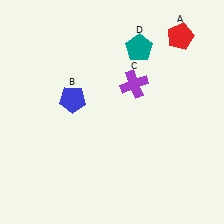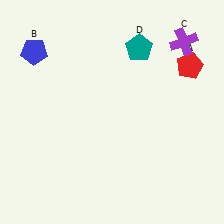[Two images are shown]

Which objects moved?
The objects that moved are: the red pentagon (A), the blue pentagon (B), the purple cross (C).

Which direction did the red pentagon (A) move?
The red pentagon (A) moved down.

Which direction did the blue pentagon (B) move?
The blue pentagon (B) moved up.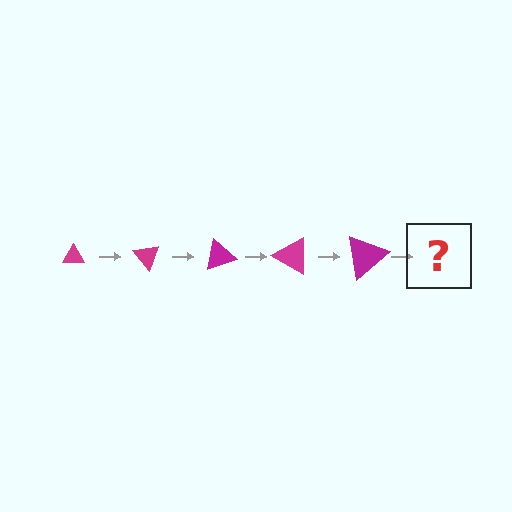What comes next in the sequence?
The next element should be a triangle, larger than the previous one and rotated 250 degrees from the start.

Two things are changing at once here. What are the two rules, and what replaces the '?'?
The two rules are that the triangle grows larger each step and it rotates 50 degrees each step. The '?' should be a triangle, larger than the previous one and rotated 250 degrees from the start.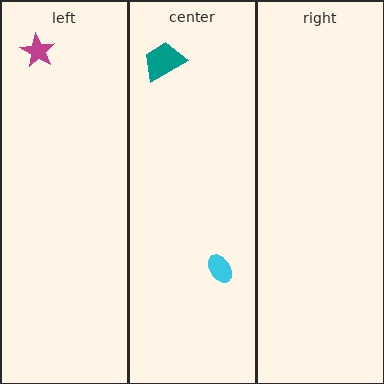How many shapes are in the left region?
1.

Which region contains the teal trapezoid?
The center region.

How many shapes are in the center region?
2.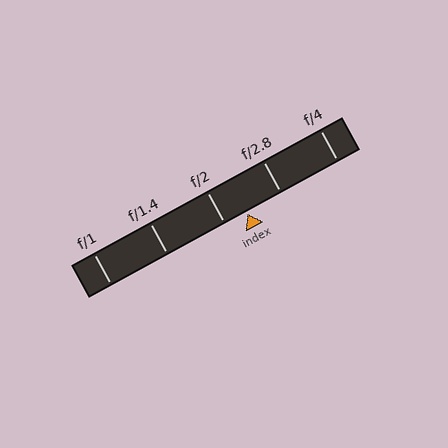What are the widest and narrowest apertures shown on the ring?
The widest aperture shown is f/1 and the narrowest is f/4.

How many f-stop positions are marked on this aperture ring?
There are 5 f-stop positions marked.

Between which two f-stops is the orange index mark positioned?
The index mark is between f/2 and f/2.8.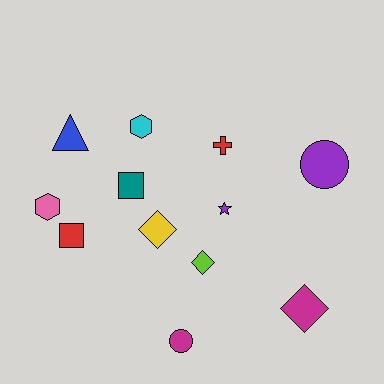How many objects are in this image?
There are 12 objects.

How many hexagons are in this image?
There are 2 hexagons.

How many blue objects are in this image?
There is 1 blue object.